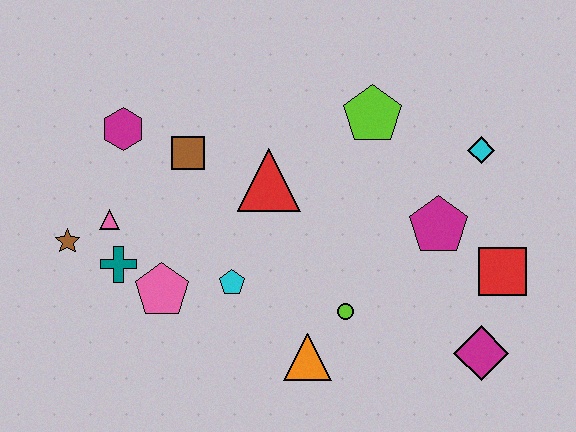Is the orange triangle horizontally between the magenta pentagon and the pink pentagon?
Yes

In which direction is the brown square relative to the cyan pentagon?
The brown square is above the cyan pentagon.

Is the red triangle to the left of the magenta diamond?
Yes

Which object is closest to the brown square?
The magenta hexagon is closest to the brown square.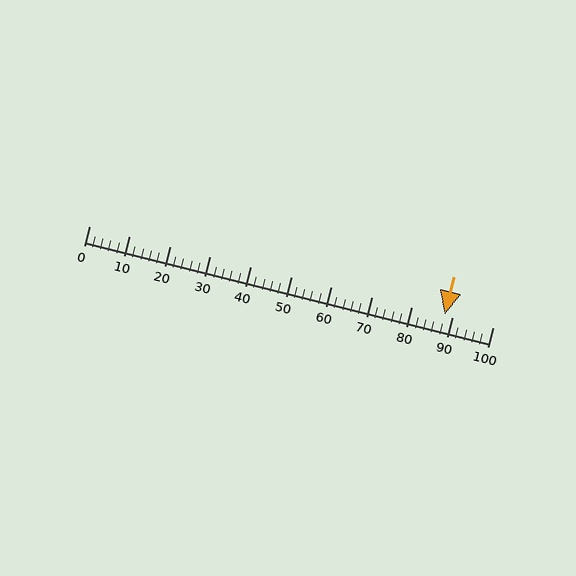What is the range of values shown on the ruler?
The ruler shows values from 0 to 100.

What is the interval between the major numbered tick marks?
The major tick marks are spaced 10 units apart.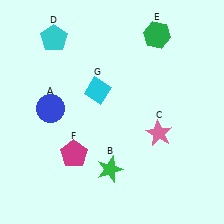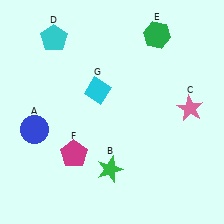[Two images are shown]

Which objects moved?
The objects that moved are: the blue circle (A), the pink star (C).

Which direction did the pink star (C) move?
The pink star (C) moved right.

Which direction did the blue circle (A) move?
The blue circle (A) moved down.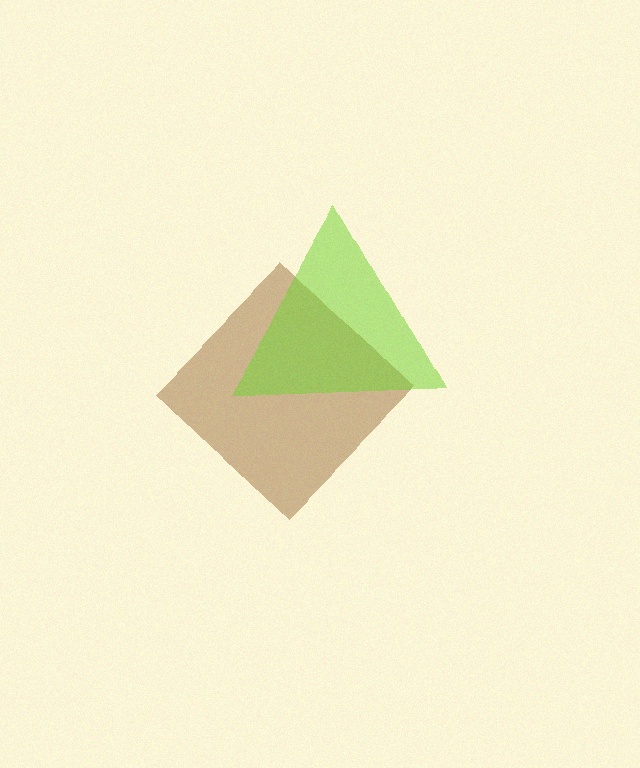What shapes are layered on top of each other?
The layered shapes are: a brown diamond, a lime triangle.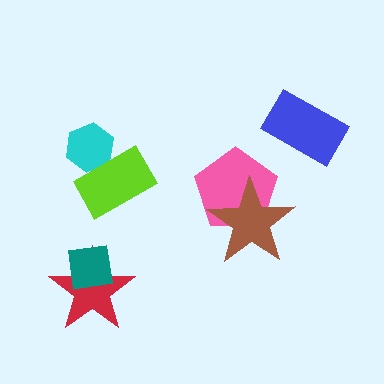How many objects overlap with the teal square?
1 object overlaps with the teal square.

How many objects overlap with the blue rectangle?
0 objects overlap with the blue rectangle.